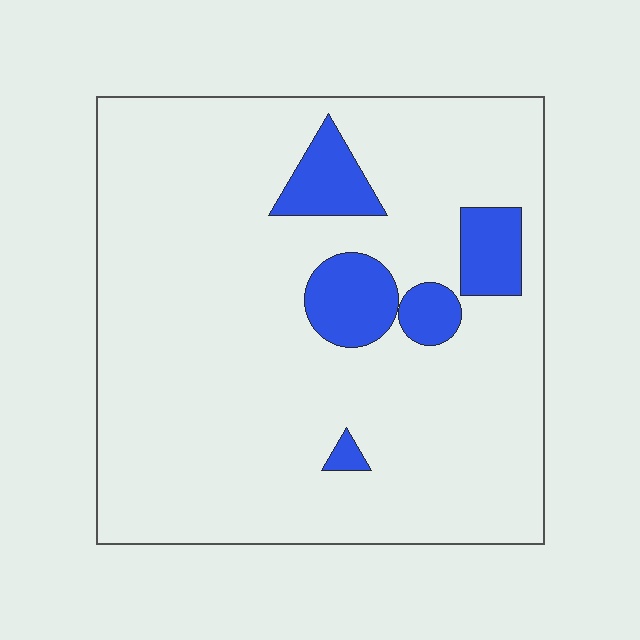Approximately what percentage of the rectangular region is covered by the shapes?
Approximately 10%.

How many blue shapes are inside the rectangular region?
5.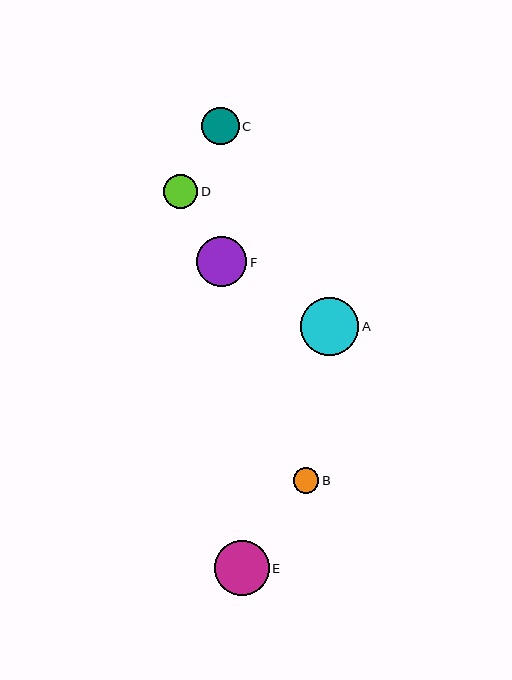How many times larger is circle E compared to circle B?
Circle E is approximately 2.1 times the size of circle B.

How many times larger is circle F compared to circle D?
Circle F is approximately 1.5 times the size of circle D.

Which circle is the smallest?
Circle B is the smallest with a size of approximately 26 pixels.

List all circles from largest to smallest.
From largest to smallest: A, E, F, C, D, B.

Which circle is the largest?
Circle A is the largest with a size of approximately 58 pixels.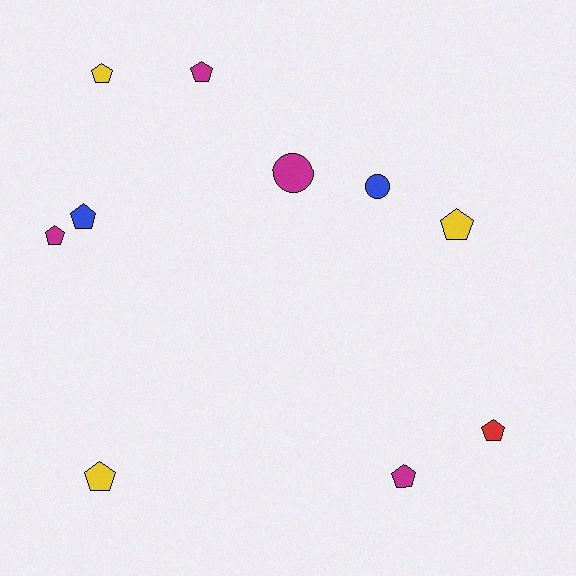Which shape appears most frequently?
Pentagon, with 8 objects.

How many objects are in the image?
There are 10 objects.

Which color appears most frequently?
Magenta, with 4 objects.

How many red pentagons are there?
There is 1 red pentagon.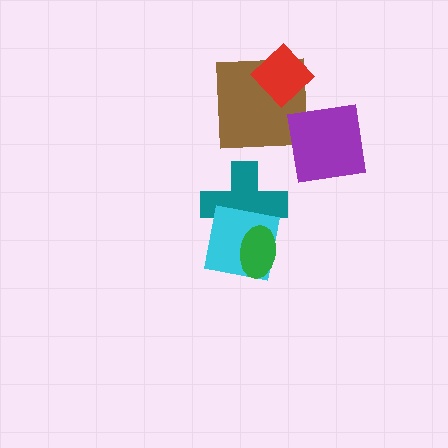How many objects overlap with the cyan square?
2 objects overlap with the cyan square.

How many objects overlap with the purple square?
0 objects overlap with the purple square.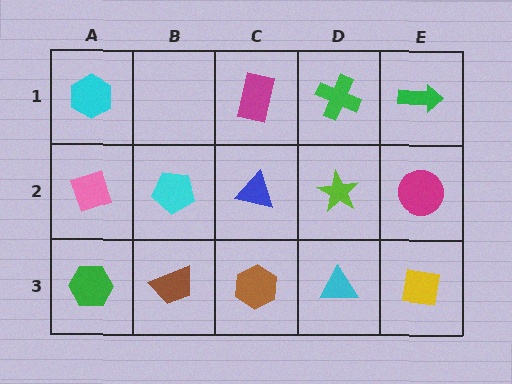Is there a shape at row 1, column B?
No, that cell is empty.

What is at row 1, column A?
A cyan hexagon.